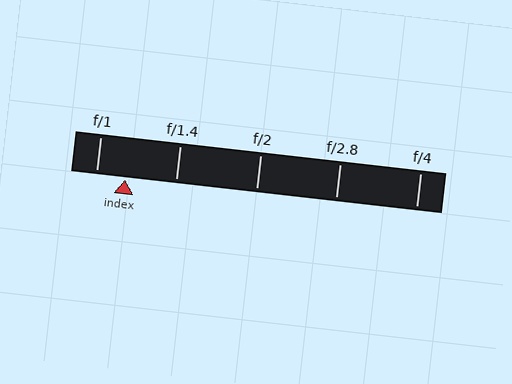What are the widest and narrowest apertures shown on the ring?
The widest aperture shown is f/1 and the narrowest is f/4.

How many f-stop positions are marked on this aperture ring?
There are 5 f-stop positions marked.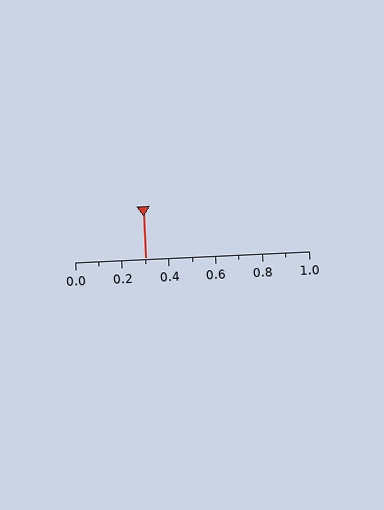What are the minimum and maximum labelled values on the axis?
The axis runs from 0.0 to 1.0.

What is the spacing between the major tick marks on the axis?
The major ticks are spaced 0.2 apart.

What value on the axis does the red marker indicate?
The marker indicates approximately 0.3.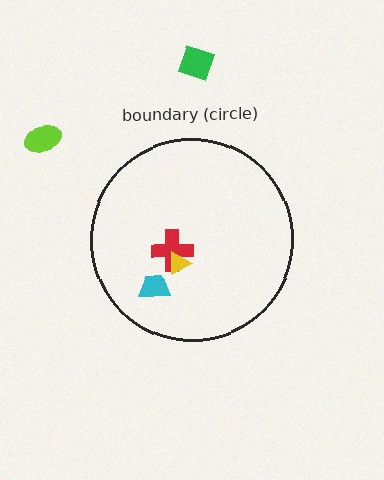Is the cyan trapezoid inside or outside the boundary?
Inside.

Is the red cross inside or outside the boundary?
Inside.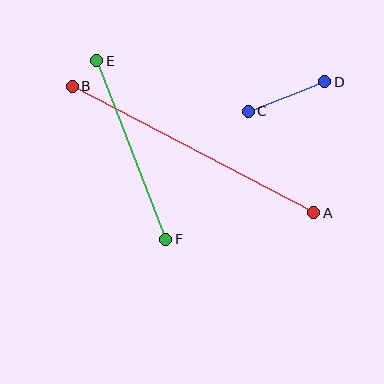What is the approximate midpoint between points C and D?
The midpoint is at approximately (287, 96) pixels.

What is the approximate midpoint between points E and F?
The midpoint is at approximately (131, 150) pixels.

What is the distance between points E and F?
The distance is approximately 191 pixels.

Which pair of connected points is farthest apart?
Points A and B are farthest apart.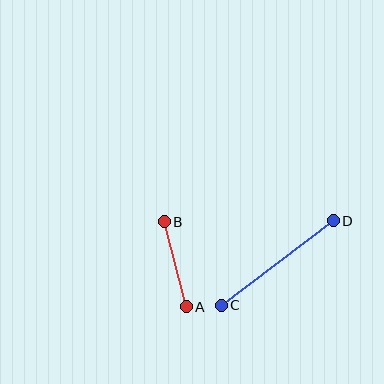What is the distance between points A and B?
The distance is approximately 88 pixels.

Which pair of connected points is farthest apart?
Points C and D are farthest apart.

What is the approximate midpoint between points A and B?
The midpoint is at approximately (175, 264) pixels.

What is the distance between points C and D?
The distance is approximately 141 pixels.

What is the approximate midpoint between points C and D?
The midpoint is at approximately (277, 263) pixels.